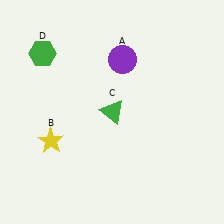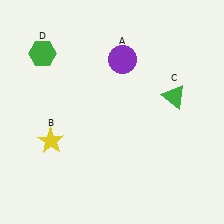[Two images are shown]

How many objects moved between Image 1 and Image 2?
1 object moved between the two images.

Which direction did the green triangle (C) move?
The green triangle (C) moved right.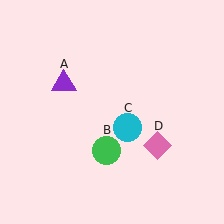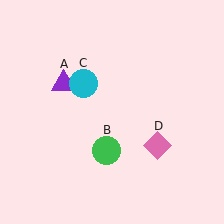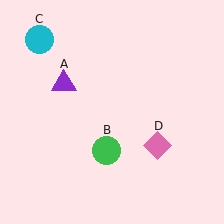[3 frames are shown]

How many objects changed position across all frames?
1 object changed position: cyan circle (object C).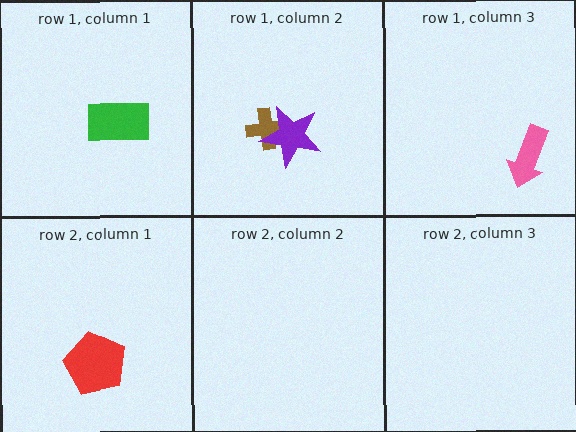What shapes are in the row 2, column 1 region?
The red pentagon.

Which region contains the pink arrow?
The row 1, column 3 region.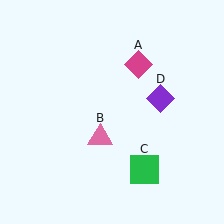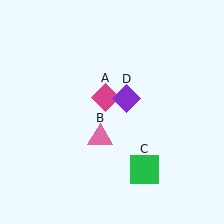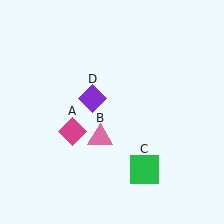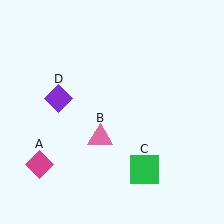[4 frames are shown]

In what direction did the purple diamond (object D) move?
The purple diamond (object D) moved left.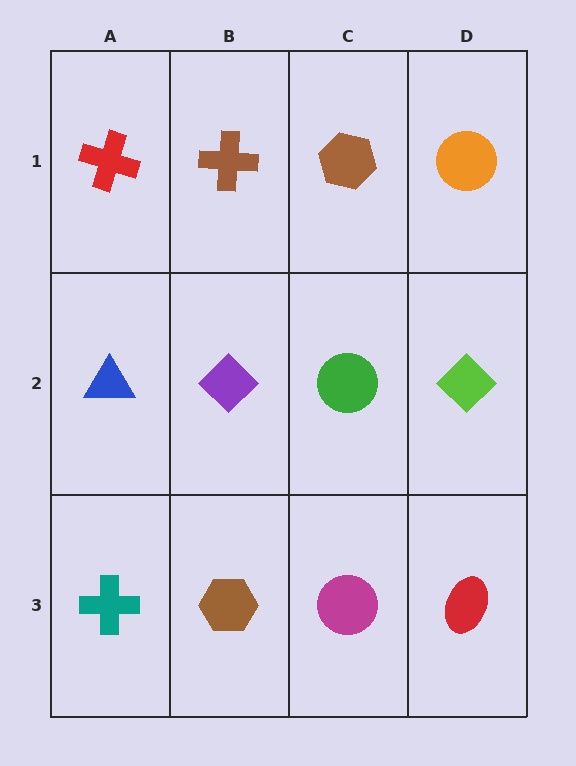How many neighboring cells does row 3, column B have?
3.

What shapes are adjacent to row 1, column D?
A lime diamond (row 2, column D), a brown hexagon (row 1, column C).